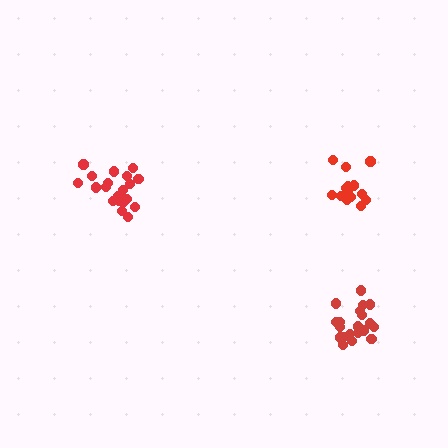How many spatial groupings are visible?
There are 3 spatial groupings.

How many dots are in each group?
Group 1: 15 dots, Group 2: 20 dots, Group 3: 21 dots (56 total).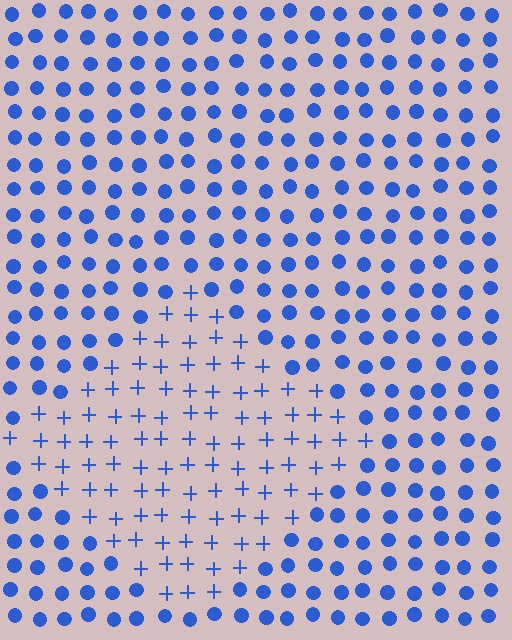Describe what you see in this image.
The image is filled with small blue elements arranged in a uniform grid. A diamond-shaped region contains plus signs, while the surrounding area contains circles. The boundary is defined purely by the change in element shape.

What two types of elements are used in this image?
The image uses plus signs inside the diamond region and circles outside it.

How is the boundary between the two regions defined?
The boundary is defined by a change in element shape: plus signs inside vs. circles outside. All elements share the same color and spacing.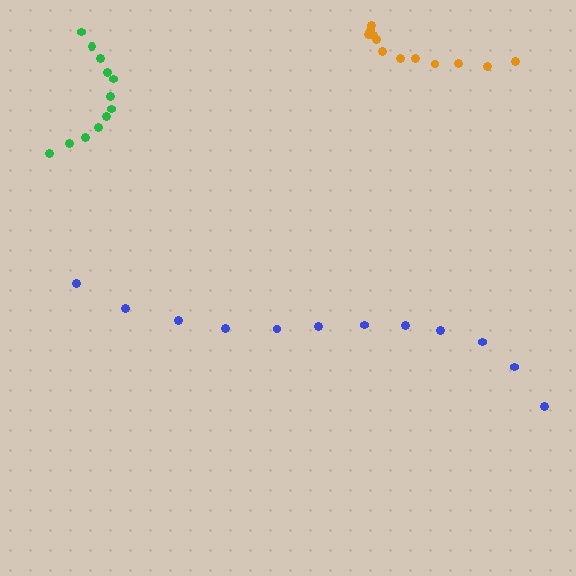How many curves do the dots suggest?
There are 3 distinct paths.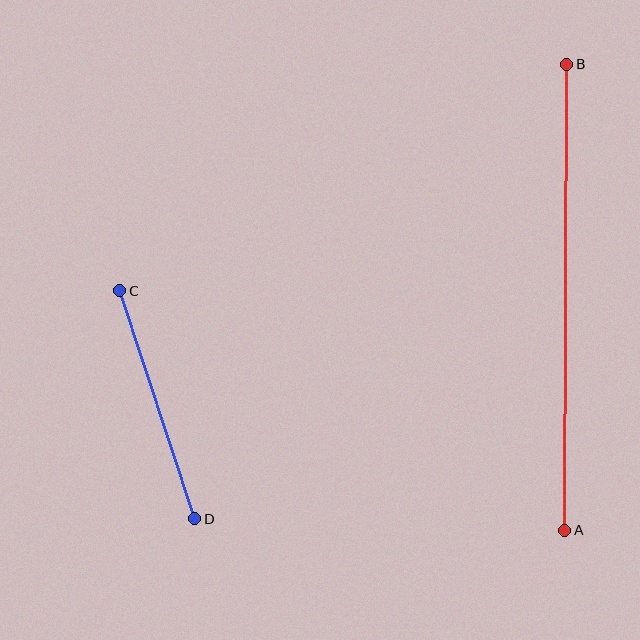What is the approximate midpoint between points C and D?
The midpoint is at approximately (157, 405) pixels.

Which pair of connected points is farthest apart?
Points A and B are farthest apart.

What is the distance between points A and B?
The distance is approximately 466 pixels.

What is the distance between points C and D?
The distance is approximately 240 pixels.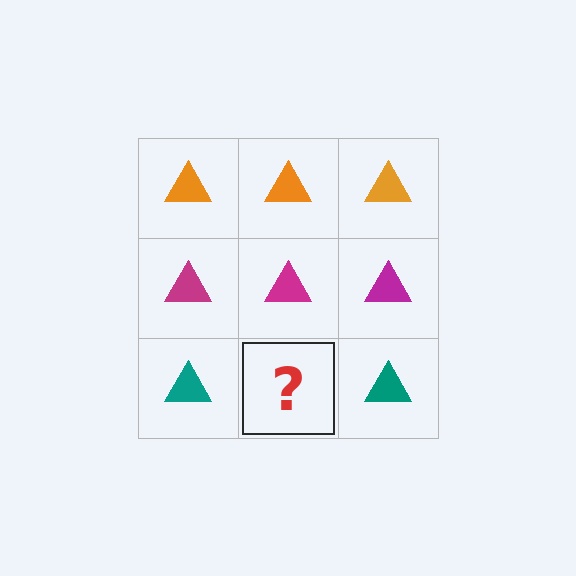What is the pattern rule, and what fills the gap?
The rule is that each row has a consistent color. The gap should be filled with a teal triangle.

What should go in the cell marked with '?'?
The missing cell should contain a teal triangle.